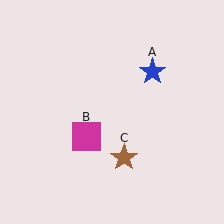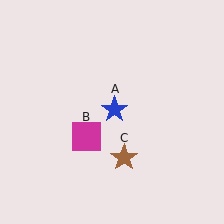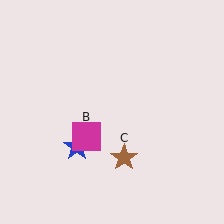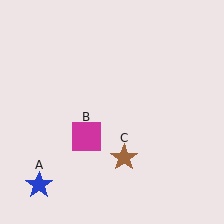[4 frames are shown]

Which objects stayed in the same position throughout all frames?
Magenta square (object B) and brown star (object C) remained stationary.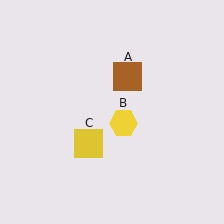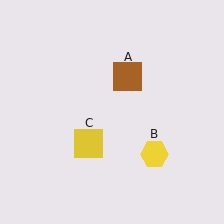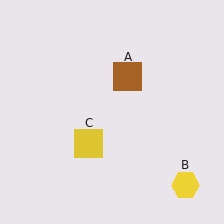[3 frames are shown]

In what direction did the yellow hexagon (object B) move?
The yellow hexagon (object B) moved down and to the right.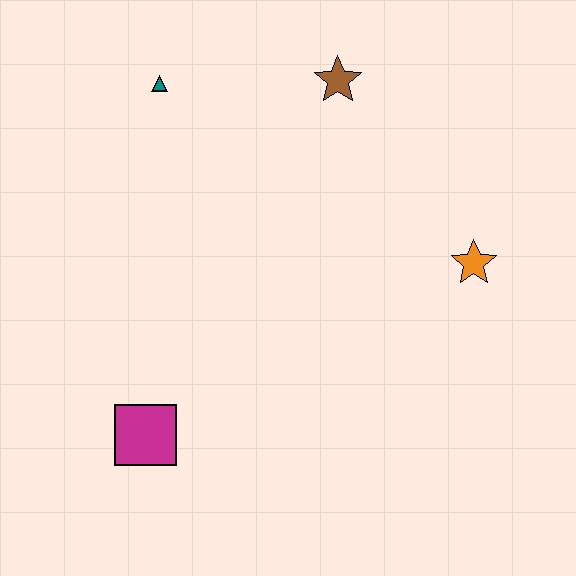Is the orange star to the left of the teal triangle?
No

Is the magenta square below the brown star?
Yes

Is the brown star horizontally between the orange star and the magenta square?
Yes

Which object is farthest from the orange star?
The magenta square is farthest from the orange star.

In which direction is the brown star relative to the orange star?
The brown star is above the orange star.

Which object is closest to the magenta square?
The teal triangle is closest to the magenta square.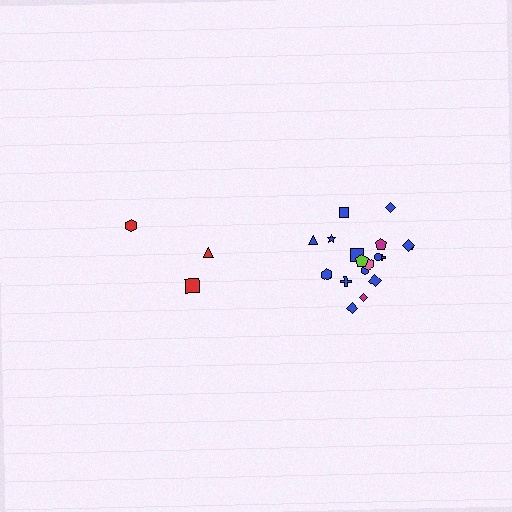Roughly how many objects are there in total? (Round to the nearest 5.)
Roughly 20 objects in total.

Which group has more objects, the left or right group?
The right group.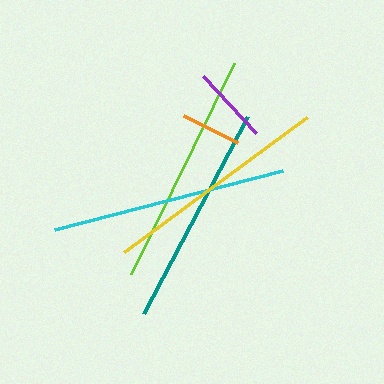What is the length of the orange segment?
The orange segment is approximately 61 pixels long.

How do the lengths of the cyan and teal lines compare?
The cyan and teal lines are approximately the same length.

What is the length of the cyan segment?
The cyan segment is approximately 236 pixels long.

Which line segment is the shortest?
The orange line is the shortest at approximately 61 pixels.